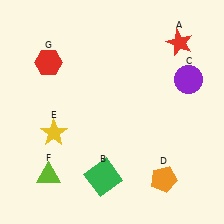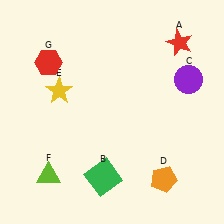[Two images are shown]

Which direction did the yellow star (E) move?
The yellow star (E) moved up.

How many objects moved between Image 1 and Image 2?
1 object moved between the two images.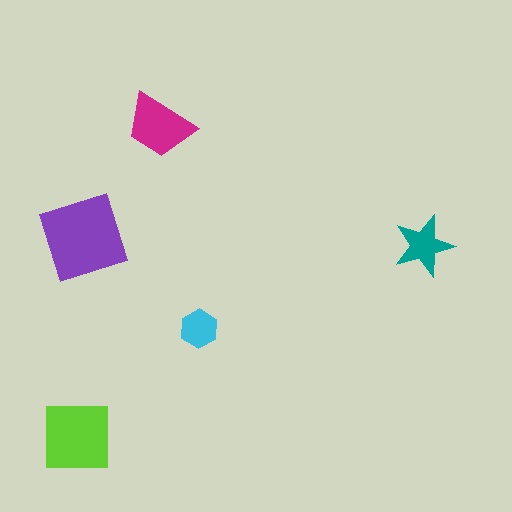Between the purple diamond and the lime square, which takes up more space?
The purple diamond.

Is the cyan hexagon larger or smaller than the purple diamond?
Smaller.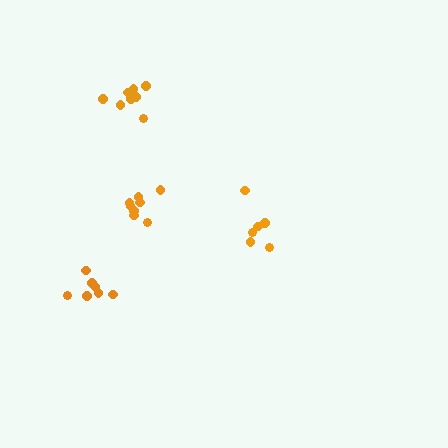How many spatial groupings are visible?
There are 4 spatial groupings.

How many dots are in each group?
Group 1: 8 dots, Group 2: 9 dots, Group 3: 6 dots, Group 4: 7 dots (30 total).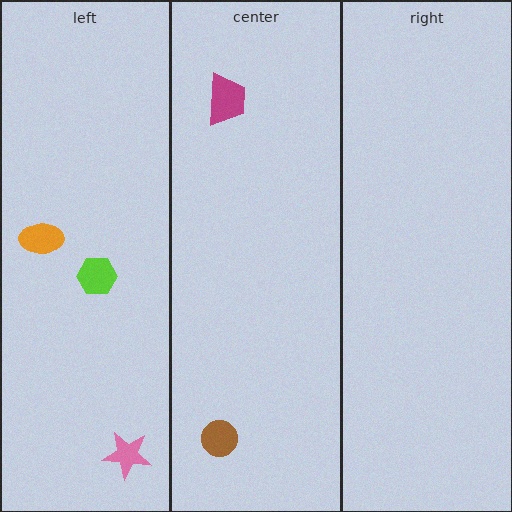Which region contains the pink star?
The left region.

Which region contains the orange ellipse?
The left region.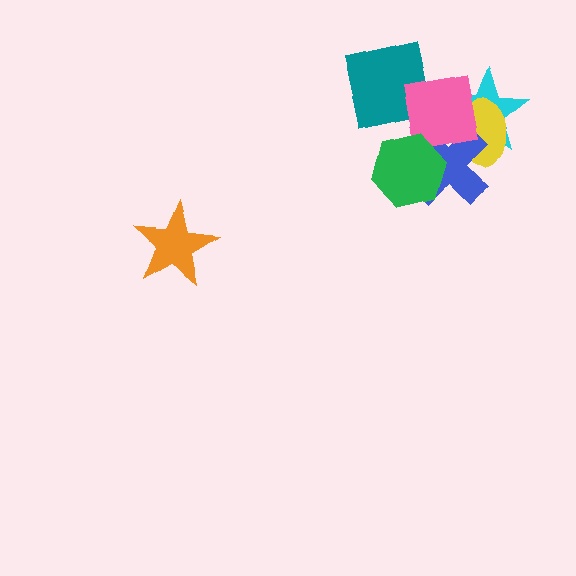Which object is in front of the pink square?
The green hexagon is in front of the pink square.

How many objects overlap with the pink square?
5 objects overlap with the pink square.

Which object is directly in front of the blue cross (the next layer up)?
The pink square is directly in front of the blue cross.